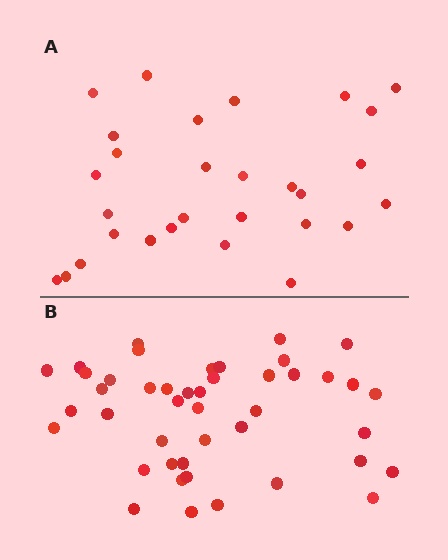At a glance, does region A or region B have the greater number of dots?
Region B (the bottom region) has more dots.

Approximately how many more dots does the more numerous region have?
Region B has approximately 15 more dots than region A.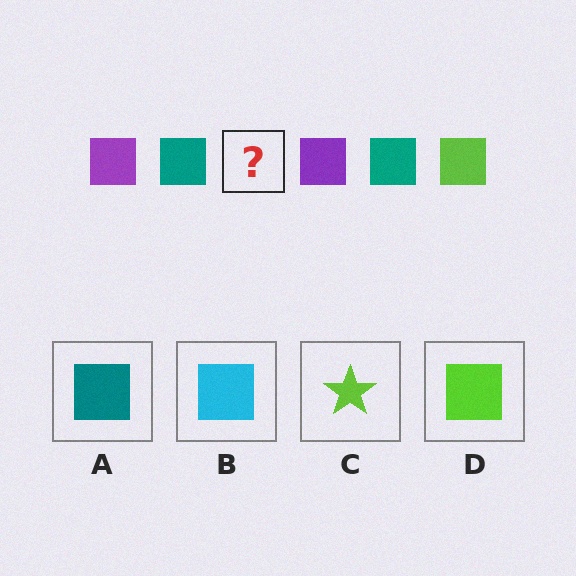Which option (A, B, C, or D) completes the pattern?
D.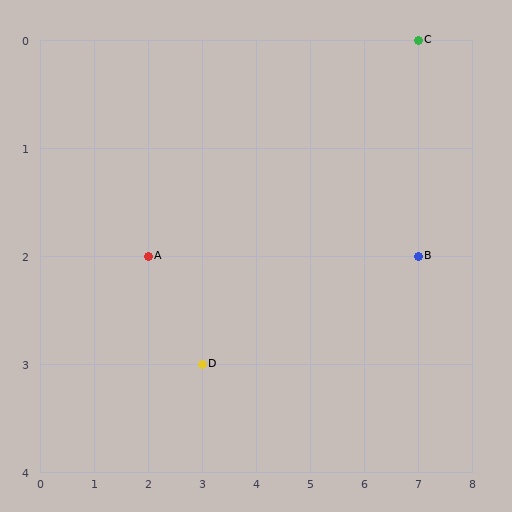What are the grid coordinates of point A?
Point A is at grid coordinates (2, 2).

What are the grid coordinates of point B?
Point B is at grid coordinates (7, 2).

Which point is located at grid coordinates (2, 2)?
Point A is at (2, 2).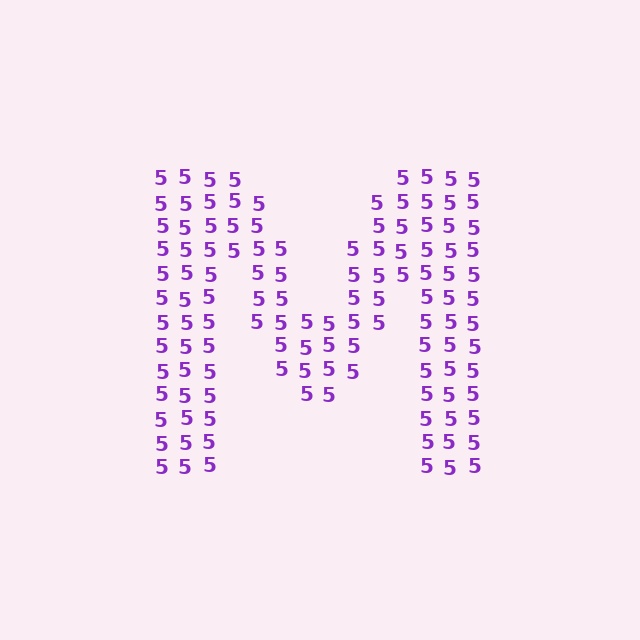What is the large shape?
The large shape is the letter M.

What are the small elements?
The small elements are digit 5's.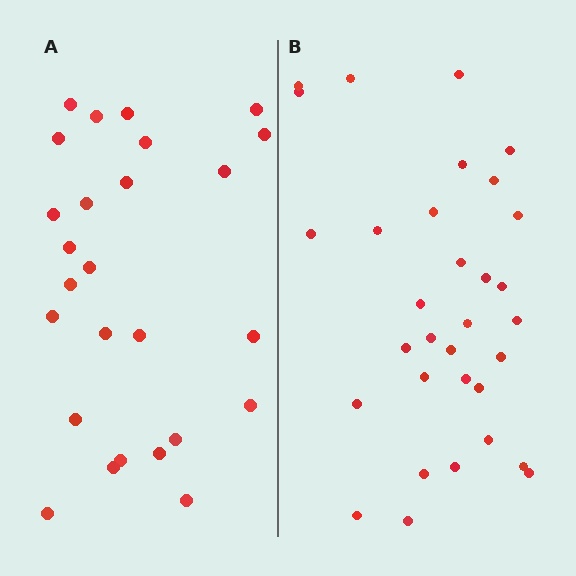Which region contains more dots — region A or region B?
Region B (the right region) has more dots.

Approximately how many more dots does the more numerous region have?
Region B has about 6 more dots than region A.